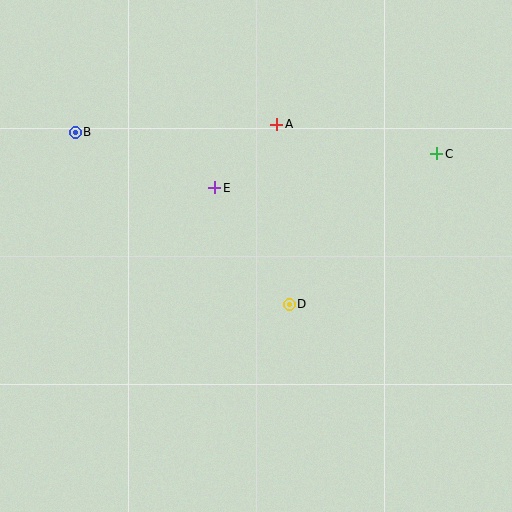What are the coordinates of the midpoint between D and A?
The midpoint between D and A is at (283, 214).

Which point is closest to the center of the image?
Point D at (289, 304) is closest to the center.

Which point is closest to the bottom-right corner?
Point D is closest to the bottom-right corner.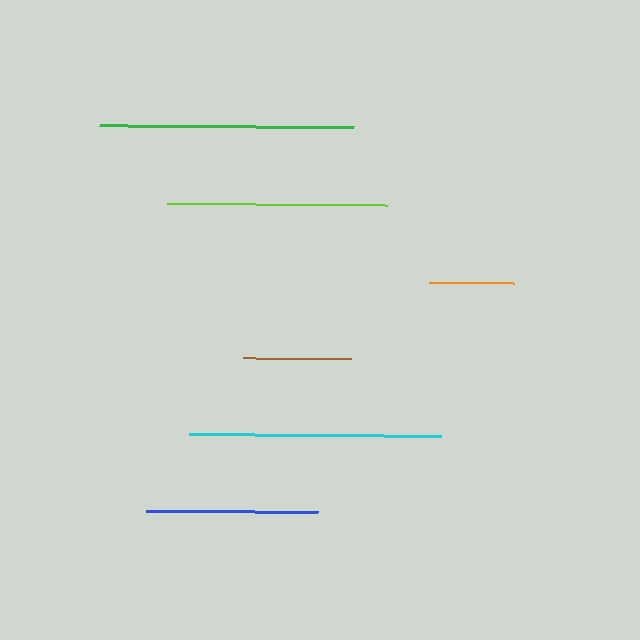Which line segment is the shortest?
The orange line is the shortest at approximately 84 pixels.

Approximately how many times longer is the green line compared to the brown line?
The green line is approximately 2.4 times the length of the brown line.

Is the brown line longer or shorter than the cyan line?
The cyan line is longer than the brown line.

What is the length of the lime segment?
The lime segment is approximately 220 pixels long.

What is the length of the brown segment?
The brown segment is approximately 108 pixels long.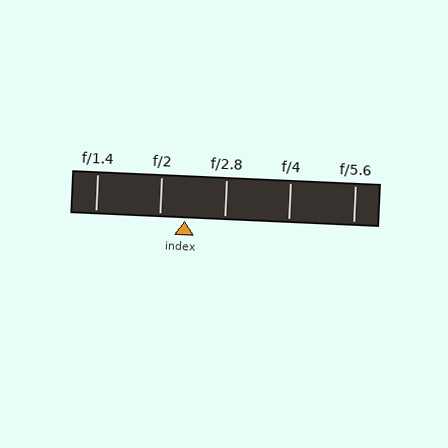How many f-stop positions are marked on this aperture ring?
There are 5 f-stop positions marked.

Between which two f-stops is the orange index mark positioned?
The index mark is between f/2 and f/2.8.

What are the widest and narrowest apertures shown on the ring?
The widest aperture shown is f/1.4 and the narrowest is f/5.6.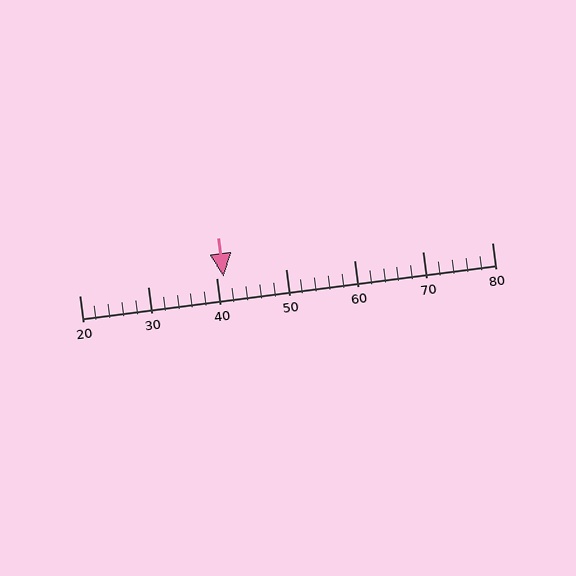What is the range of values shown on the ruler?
The ruler shows values from 20 to 80.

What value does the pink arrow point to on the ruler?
The pink arrow points to approximately 41.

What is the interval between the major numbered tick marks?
The major tick marks are spaced 10 units apart.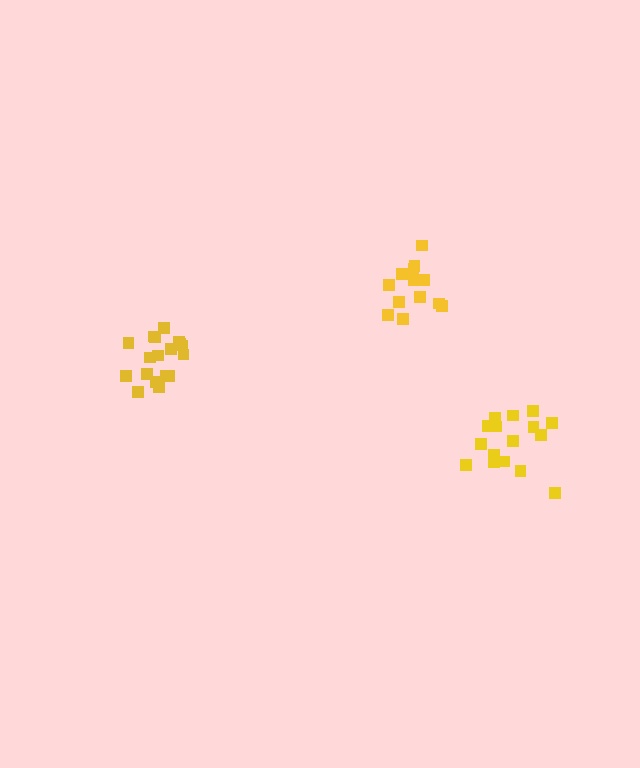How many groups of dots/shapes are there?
There are 3 groups.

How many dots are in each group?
Group 1: 13 dots, Group 2: 18 dots, Group 3: 16 dots (47 total).